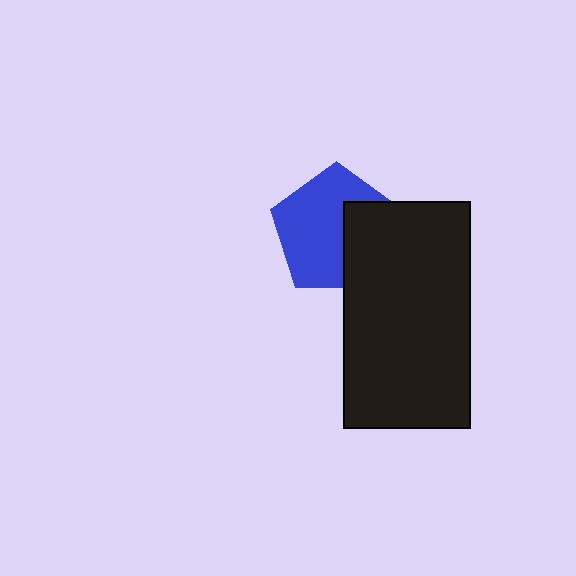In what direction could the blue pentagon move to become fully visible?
The blue pentagon could move left. That would shift it out from behind the black rectangle entirely.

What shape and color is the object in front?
The object in front is a black rectangle.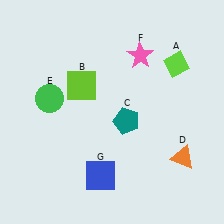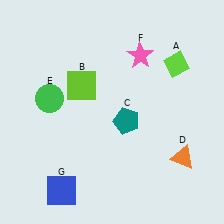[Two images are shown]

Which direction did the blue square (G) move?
The blue square (G) moved left.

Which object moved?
The blue square (G) moved left.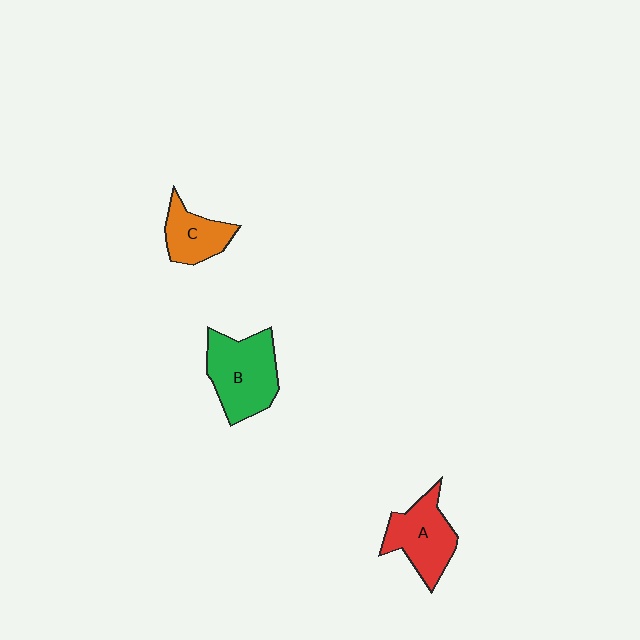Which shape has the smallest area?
Shape C (orange).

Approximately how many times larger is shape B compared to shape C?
Approximately 1.7 times.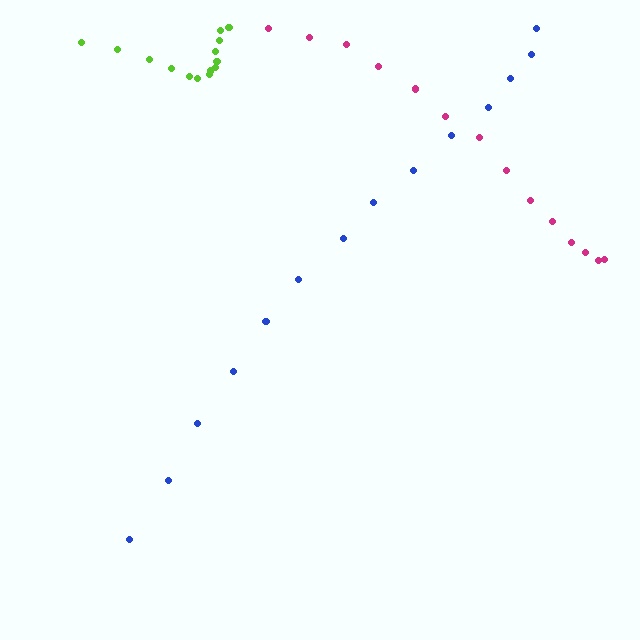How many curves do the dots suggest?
There are 3 distinct paths.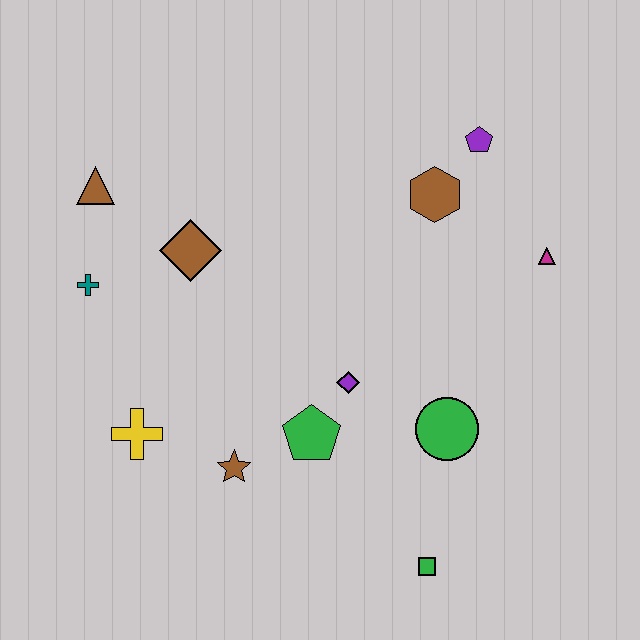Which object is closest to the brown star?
The green pentagon is closest to the brown star.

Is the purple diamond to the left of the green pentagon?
No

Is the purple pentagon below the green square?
No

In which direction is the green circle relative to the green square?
The green circle is above the green square.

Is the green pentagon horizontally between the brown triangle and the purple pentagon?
Yes